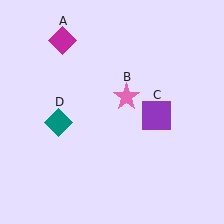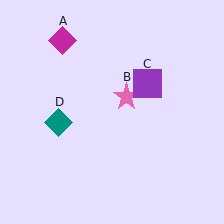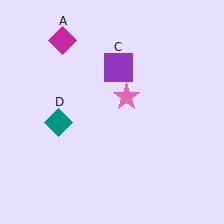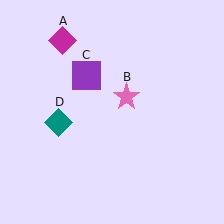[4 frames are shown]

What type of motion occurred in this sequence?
The purple square (object C) rotated counterclockwise around the center of the scene.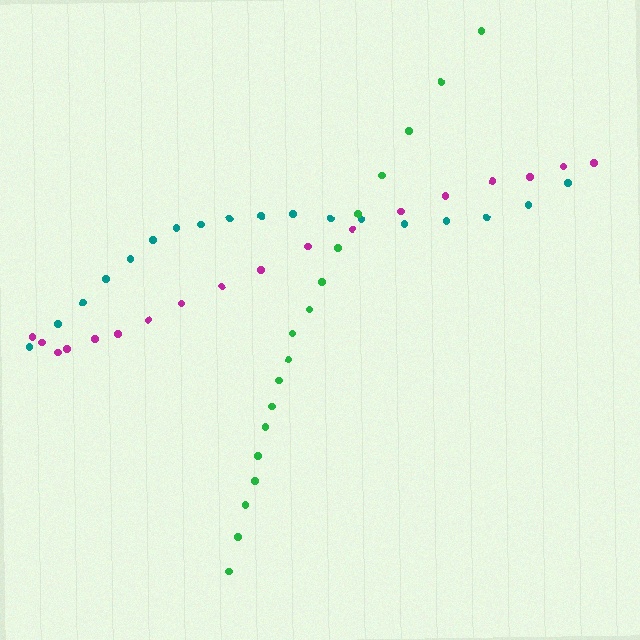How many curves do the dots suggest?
There are 3 distinct paths.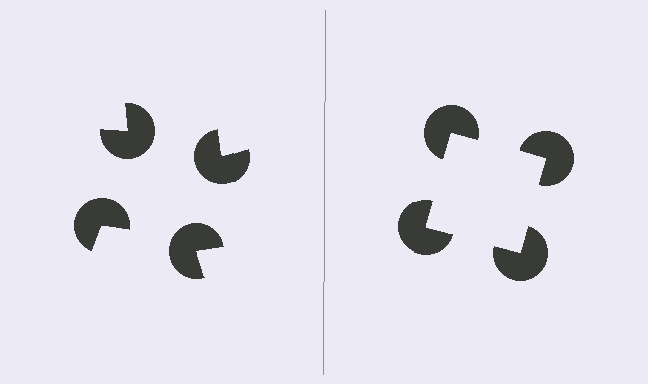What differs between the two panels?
The pac-man discs are positioned identically on both sides; only the wedge orientations differ. On the right they align to a square; on the left they are misaligned.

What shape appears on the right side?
An illusory square.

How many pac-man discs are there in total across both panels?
8 — 4 on each side.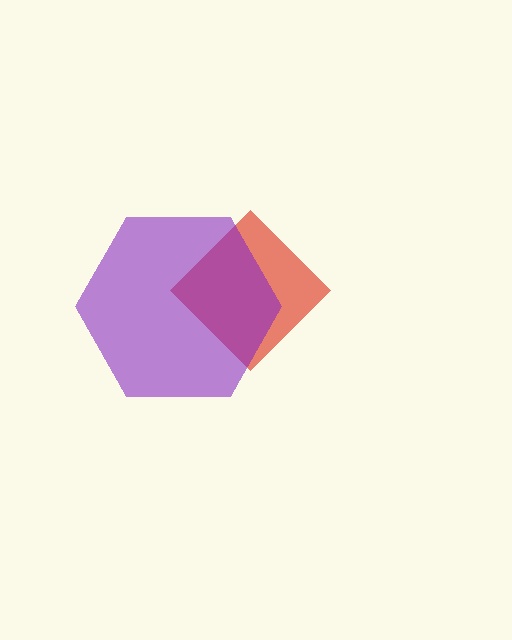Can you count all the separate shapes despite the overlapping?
Yes, there are 2 separate shapes.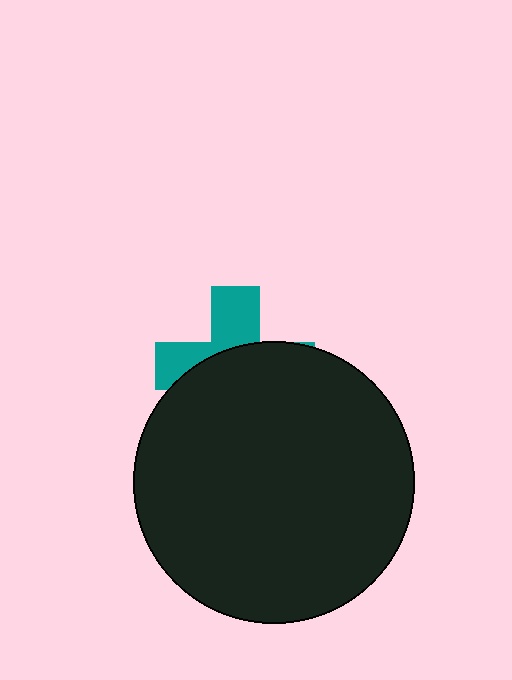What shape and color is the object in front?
The object in front is a black circle.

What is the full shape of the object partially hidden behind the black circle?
The partially hidden object is a teal cross.